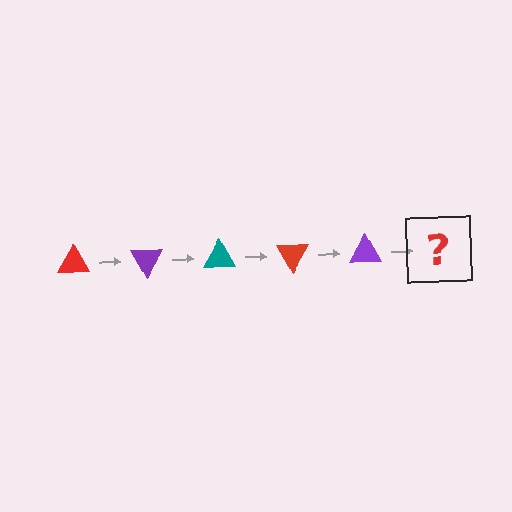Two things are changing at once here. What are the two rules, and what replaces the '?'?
The two rules are that it rotates 60 degrees each step and the color cycles through red, purple, and teal. The '?' should be a teal triangle, rotated 300 degrees from the start.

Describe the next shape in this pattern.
It should be a teal triangle, rotated 300 degrees from the start.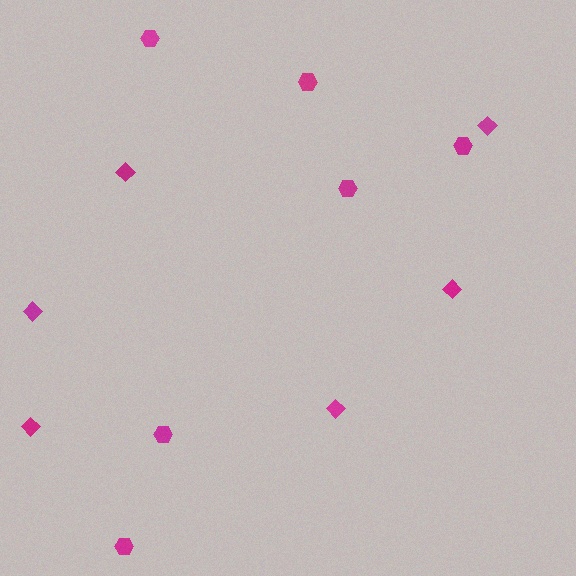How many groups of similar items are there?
There are 2 groups: one group of diamonds (6) and one group of hexagons (6).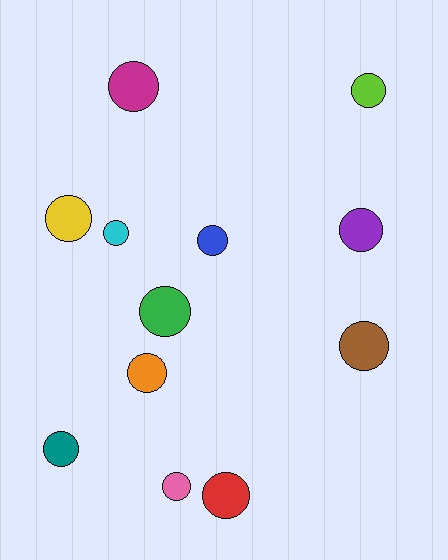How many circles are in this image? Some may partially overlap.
There are 12 circles.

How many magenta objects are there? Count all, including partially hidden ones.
There is 1 magenta object.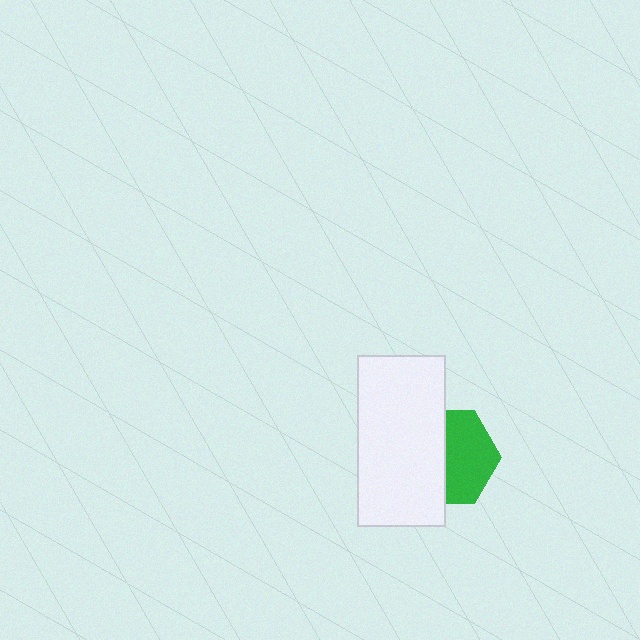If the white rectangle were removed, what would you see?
You would see the complete green hexagon.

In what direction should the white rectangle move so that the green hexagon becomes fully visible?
The white rectangle should move left. That is the shortest direction to clear the overlap and leave the green hexagon fully visible.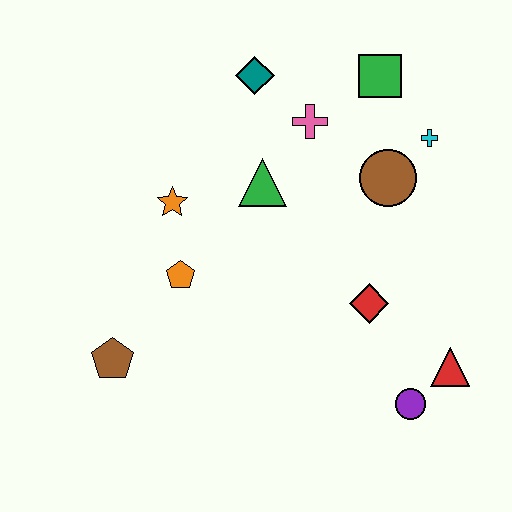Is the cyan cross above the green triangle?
Yes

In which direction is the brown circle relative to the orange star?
The brown circle is to the right of the orange star.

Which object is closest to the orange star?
The orange pentagon is closest to the orange star.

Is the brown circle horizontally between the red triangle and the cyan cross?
No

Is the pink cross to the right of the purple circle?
No